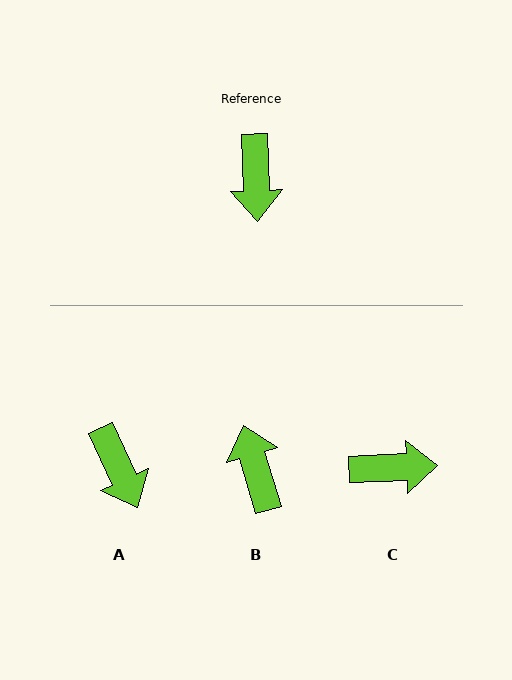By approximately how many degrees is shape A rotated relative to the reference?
Approximately 22 degrees counter-clockwise.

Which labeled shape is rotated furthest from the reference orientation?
B, about 166 degrees away.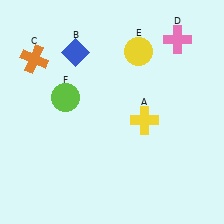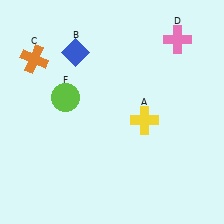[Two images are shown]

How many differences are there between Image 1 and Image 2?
There is 1 difference between the two images.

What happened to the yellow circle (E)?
The yellow circle (E) was removed in Image 2. It was in the top-right area of Image 1.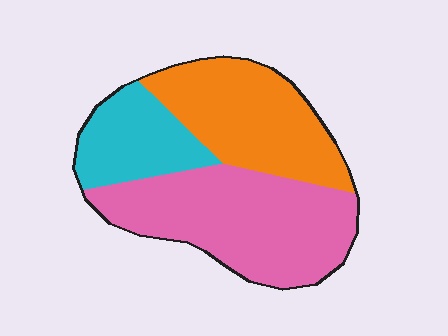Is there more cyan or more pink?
Pink.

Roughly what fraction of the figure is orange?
Orange covers roughly 35% of the figure.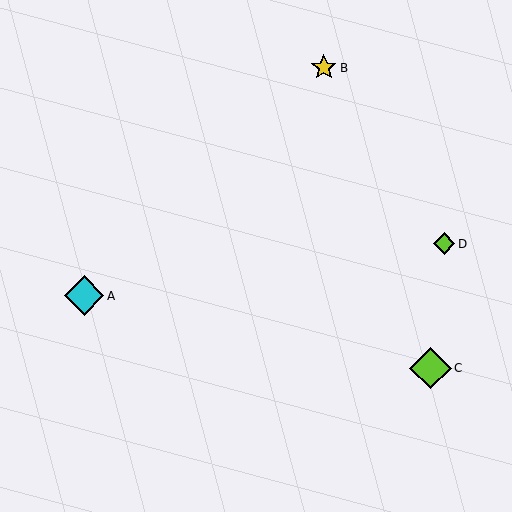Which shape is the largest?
The lime diamond (labeled C) is the largest.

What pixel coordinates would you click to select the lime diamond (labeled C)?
Click at (430, 368) to select the lime diamond C.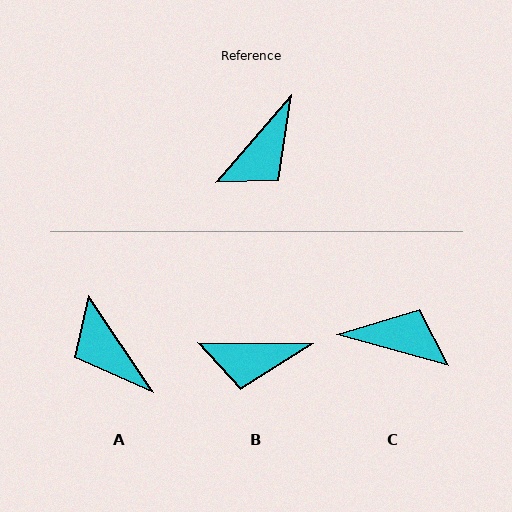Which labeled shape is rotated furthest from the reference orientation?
C, about 115 degrees away.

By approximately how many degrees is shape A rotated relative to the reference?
Approximately 105 degrees clockwise.